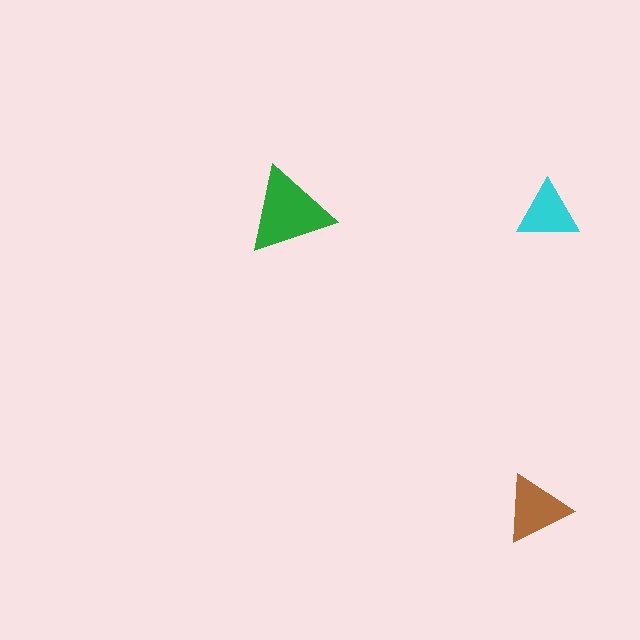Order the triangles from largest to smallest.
the green one, the brown one, the cyan one.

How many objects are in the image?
There are 3 objects in the image.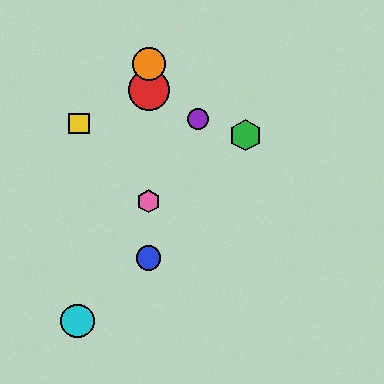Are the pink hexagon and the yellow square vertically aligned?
No, the pink hexagon is at x≈149 and the yellow square is at x≈79.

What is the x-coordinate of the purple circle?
The purple circle is at x≈198.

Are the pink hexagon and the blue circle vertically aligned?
Yes, both are at x≈149.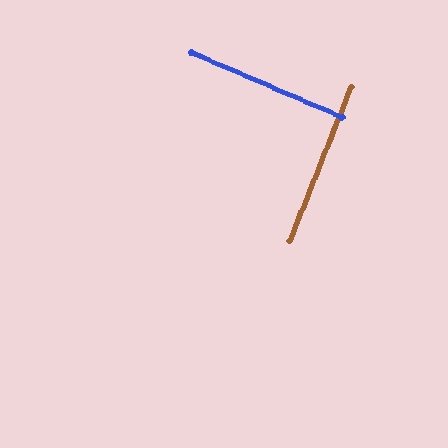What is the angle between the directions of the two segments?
Approximately 88 degrees.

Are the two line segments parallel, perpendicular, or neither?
Perpendicular — they meet at approximately 88°.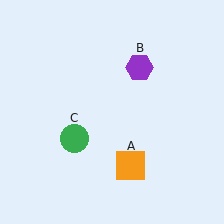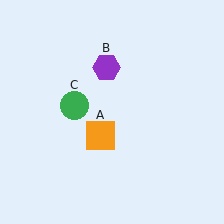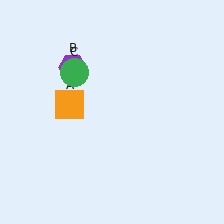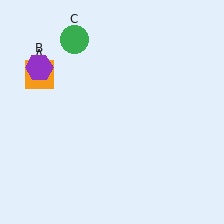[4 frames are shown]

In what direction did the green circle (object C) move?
The green circle (object C) moved up.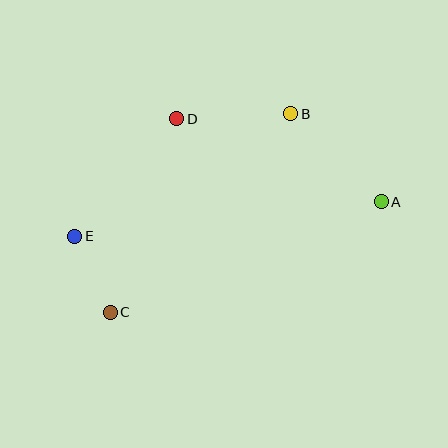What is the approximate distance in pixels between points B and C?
The distance between B and C is approximately 268 pixels.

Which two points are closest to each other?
Points C and E are closest to each other.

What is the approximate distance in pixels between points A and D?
The distance between A and D is approximately 220 pixels.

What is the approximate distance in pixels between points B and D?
The distance between B and D is approximately 114 pixels.